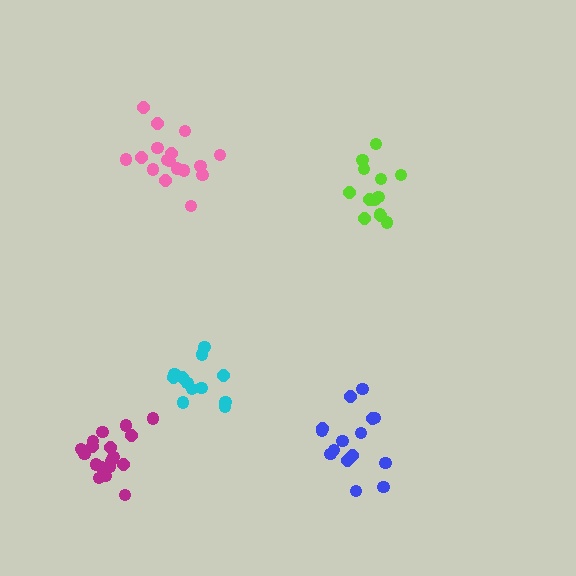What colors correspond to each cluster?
The clusters are colored: blue, pink, lime, cyan, magenta.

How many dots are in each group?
Group 1: 15 dots, Group 2: 17 dots, Group 3: 13 dots, Group 4: 12 dots, Group 5: 18 dots (75 total).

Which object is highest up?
The pink cluster is topmost.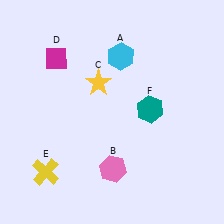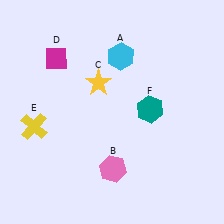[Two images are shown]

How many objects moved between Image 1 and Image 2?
1 object moved between the two images.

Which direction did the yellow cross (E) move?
The yellow cross (E) moved up.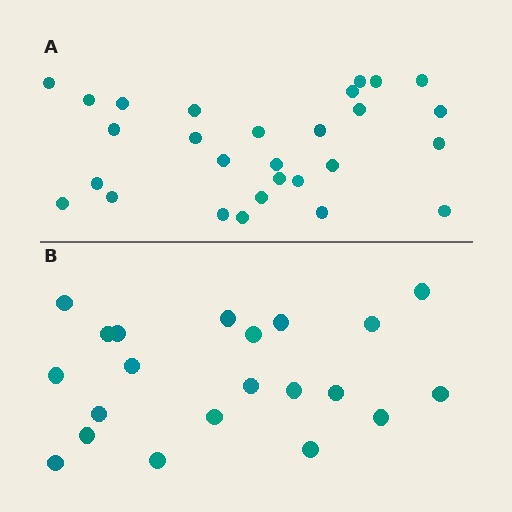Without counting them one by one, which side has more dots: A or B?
Region A (the top region) has more dots.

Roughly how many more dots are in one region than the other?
Region A has roughly 8 or so more dots than region B.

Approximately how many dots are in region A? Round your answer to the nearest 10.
About 30 dots. (The exact count is 28, which rounds to 30.)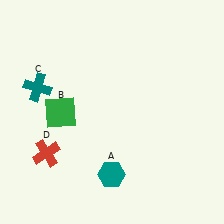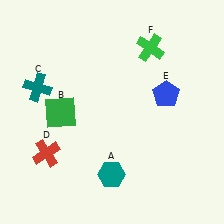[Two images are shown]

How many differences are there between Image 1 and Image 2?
There are 2 differences between the two images.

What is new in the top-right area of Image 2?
A blue pentagon (E) was added in the top-right area of Image 2.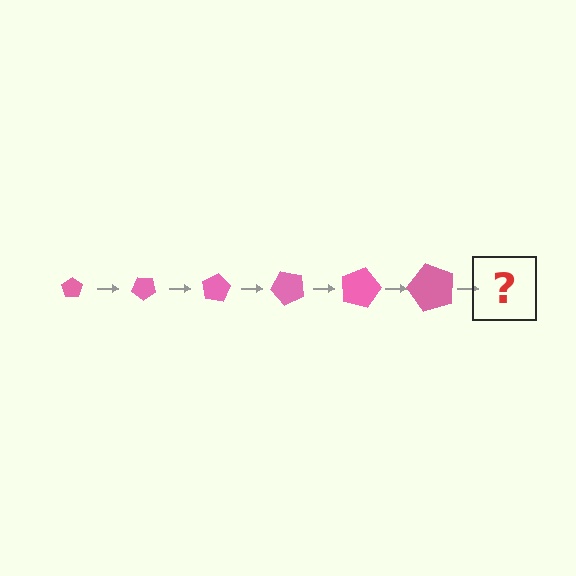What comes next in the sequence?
The next element should be a pentagon, larger than the previous one and rotated 240 degrees from the start.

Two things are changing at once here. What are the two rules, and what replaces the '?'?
The two rules are that the pentagon grows larger each step and it rotates 40 degrees each step. The '?' should be a pentagon, larger than the previous one and rotated 240 degrees from the start.